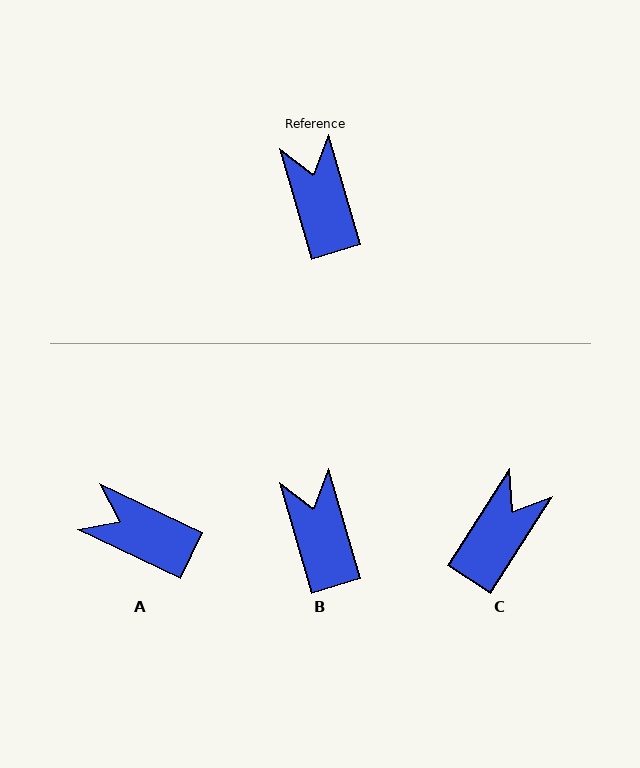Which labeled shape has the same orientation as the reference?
B.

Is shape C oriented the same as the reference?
No, it is off by about 49 degrees.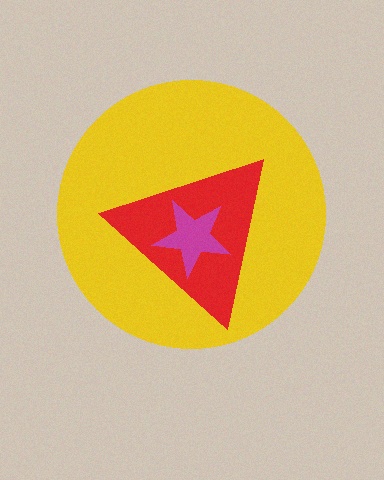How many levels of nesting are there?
3.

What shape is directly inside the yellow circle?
The red triangle.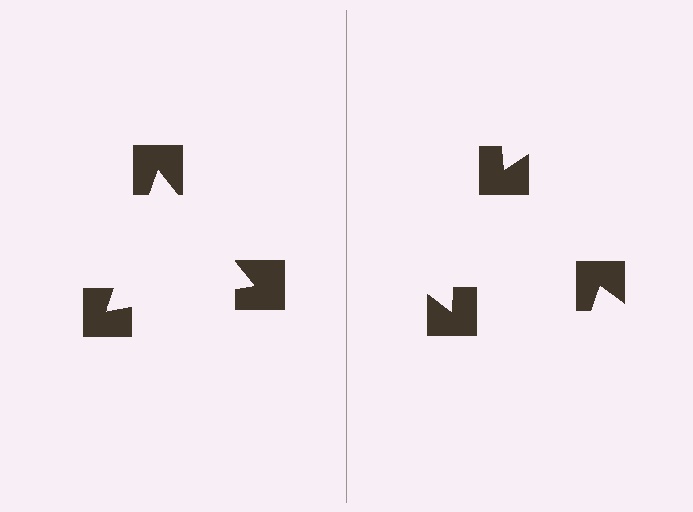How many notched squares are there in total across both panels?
6 — 3 on each side.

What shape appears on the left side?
An illusory triangle.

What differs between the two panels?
The notched squares are positioned identically on both sides; only the wedge orientations differ. On the left they align to a triangle; on the right they are misaligned.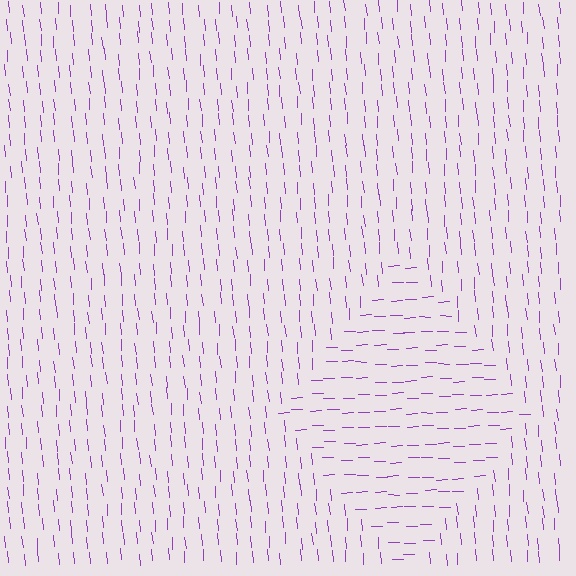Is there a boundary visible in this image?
Yes, there is a texture boundary formed by a change in line orientation.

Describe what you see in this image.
The image is filled with small purple line segments. A diamond region in the image has lines oriented differently from the surrounding lines, creating a visible texture boundary.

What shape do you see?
I see a diamond.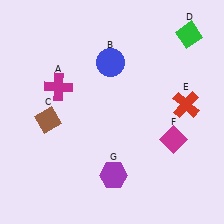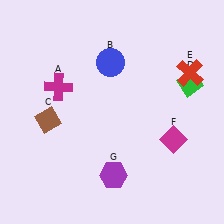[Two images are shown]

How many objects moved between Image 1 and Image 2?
2 objects moved between the two images.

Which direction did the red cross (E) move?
The red cross (E) moved up.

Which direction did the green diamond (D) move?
The green diamond (D) moved down.